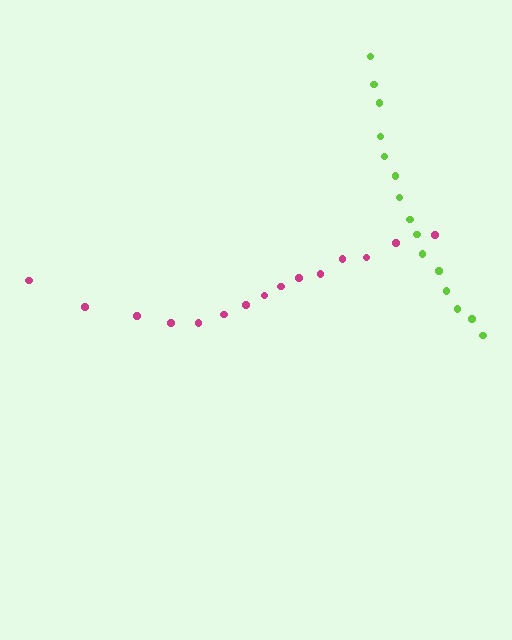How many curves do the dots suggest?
There are 2 distinct paths.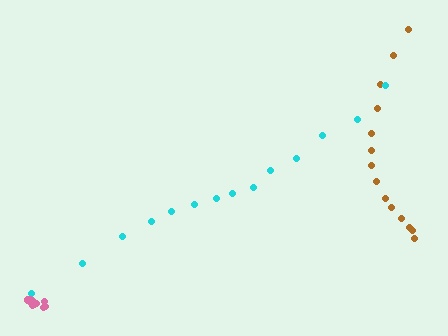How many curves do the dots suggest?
There are 3 distinct paths.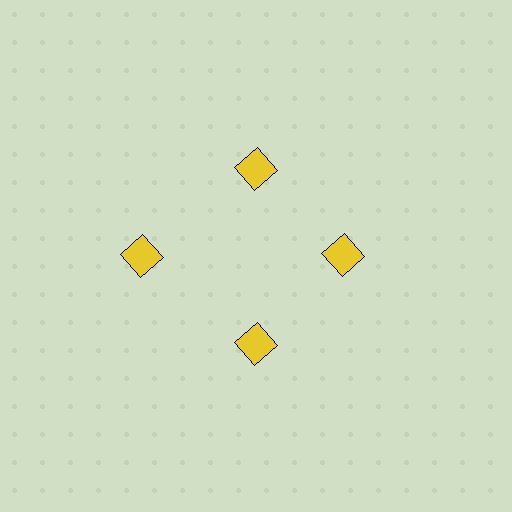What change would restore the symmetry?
The symmetry would be restored by moving it inward, back onto the ring so that all 4 squares sit at equal angles and equal distance from the center.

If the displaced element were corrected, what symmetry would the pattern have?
It would have 4-fold rotational symmetry — the pattern would map onto itself every 90 degrees.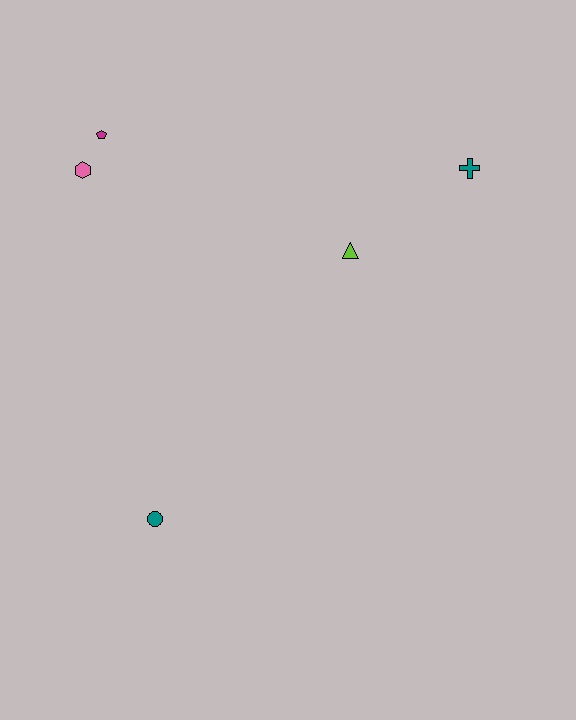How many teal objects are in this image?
There are 2 teal objects.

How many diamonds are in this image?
There are no diamonds.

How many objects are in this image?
There are 5 objects.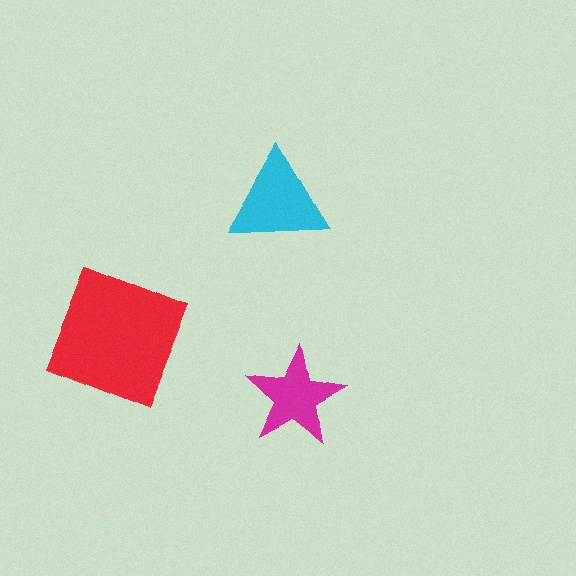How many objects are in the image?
There are 3 objects in the image.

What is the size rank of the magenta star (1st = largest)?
3rd.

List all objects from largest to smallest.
The red square, the cyan triangle, the magenta star.